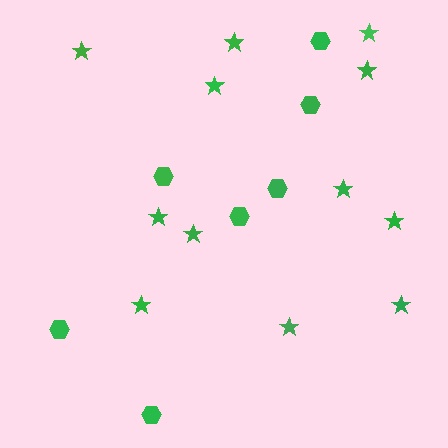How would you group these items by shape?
There are 2 groups: one group of stars (12) and one group of hexagons (7).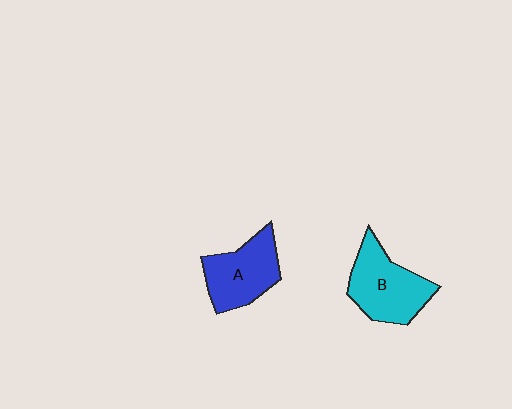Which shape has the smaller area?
Shape A (blue).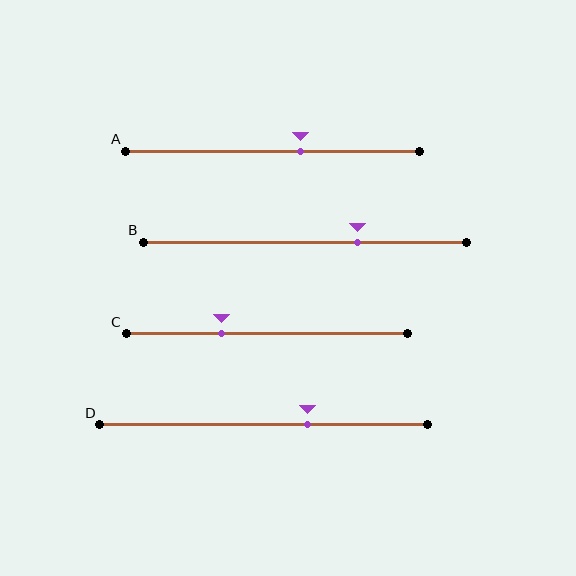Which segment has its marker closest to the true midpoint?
Segment A has its marker closest to the true midpoint.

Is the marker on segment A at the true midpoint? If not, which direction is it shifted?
No, the marker on segment A is shifted to the right by about 9% of the segment length.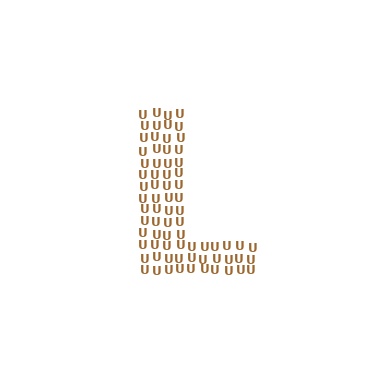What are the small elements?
The small elements are letter U's.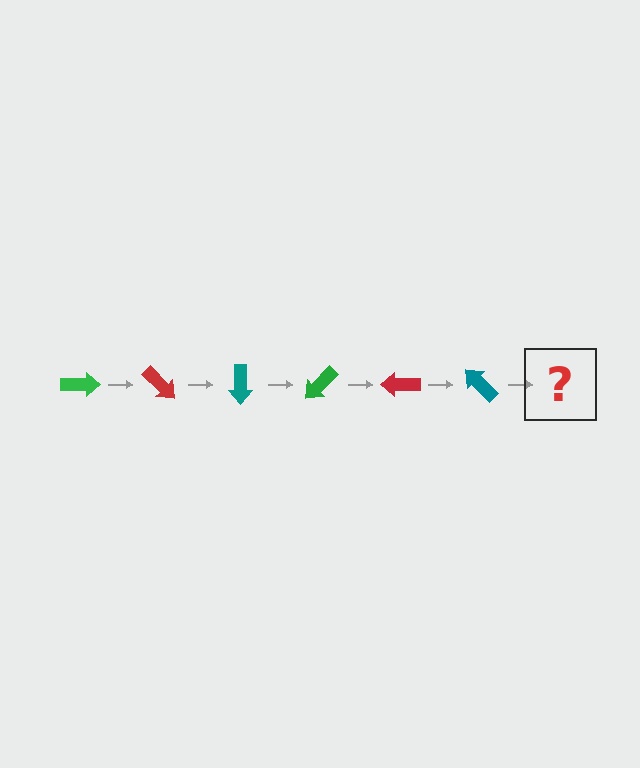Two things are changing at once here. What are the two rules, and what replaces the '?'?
The two rules are that it rotates 45 degrees each step and the color cycles through green, red, and teal. The '?' should be a green arrow, rotated 270 degrees from the start.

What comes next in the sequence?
The next element should be a green arrow, rotated 270 degrees from the start.